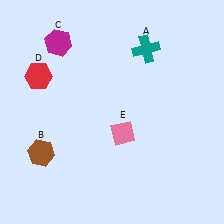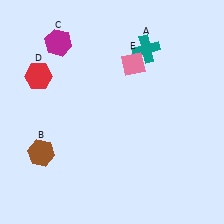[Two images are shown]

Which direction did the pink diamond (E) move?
The pink diamond (E) moved up.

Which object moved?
The pink diamond (E) moved up.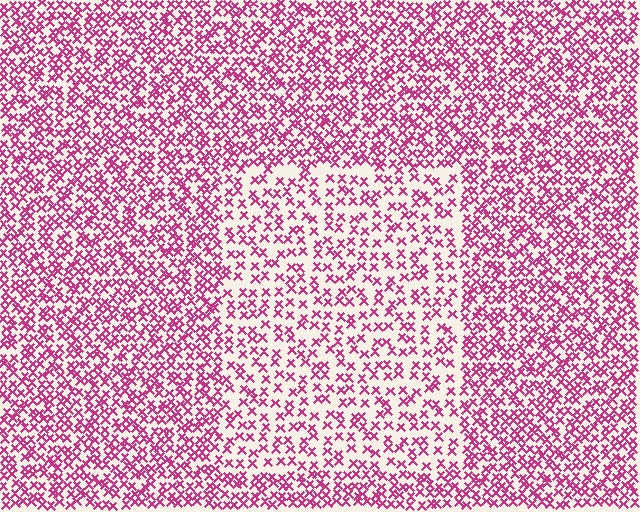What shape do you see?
I see a rectangle.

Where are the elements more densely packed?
The elements are more densely packed outside the rectangle boundary.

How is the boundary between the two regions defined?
The boundary is defined by a change in element density (approximately 1.8x ratio). All elements are the same color, size, and shape.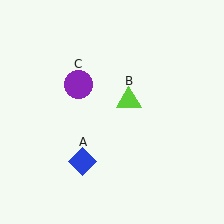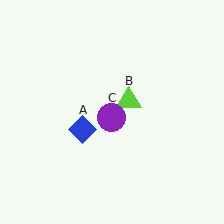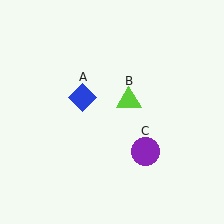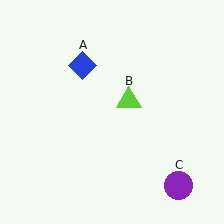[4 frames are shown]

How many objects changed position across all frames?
2 objects changed position: blue diamond (object A), purple circle (object C).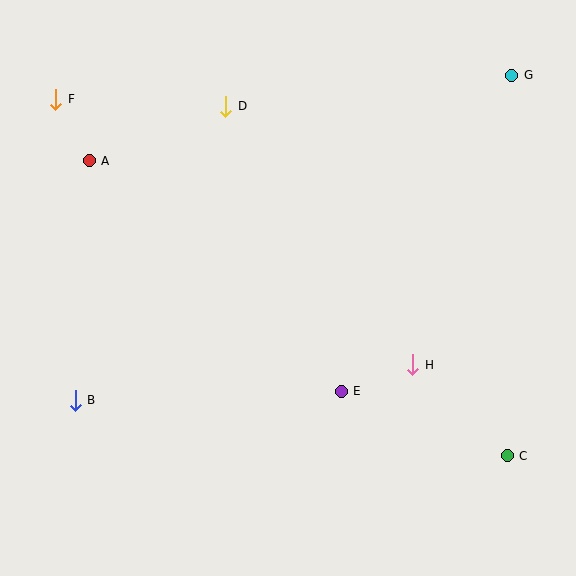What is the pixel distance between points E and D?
The distance between E and D is 307 pixels.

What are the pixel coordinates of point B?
Point B is at (75, 400).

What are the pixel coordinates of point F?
Point F is at (56, 99).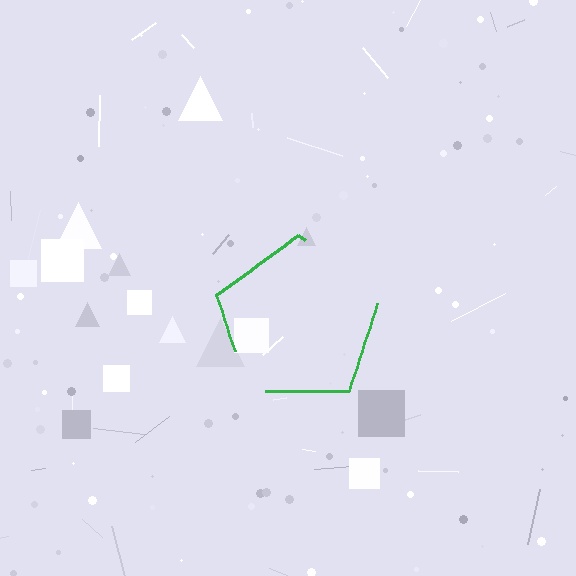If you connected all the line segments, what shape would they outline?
They would outline a pentagon.